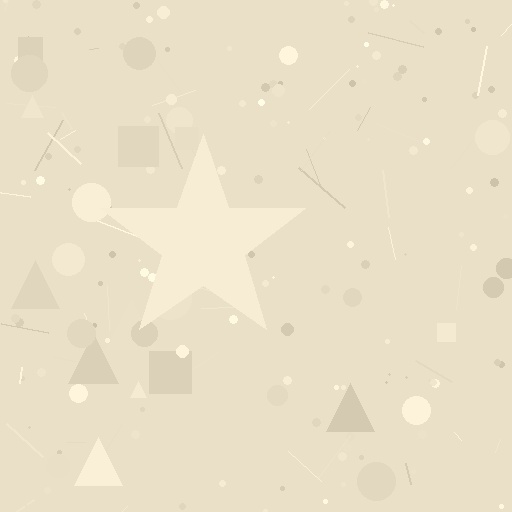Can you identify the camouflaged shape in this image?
The camouflaged shape is a star.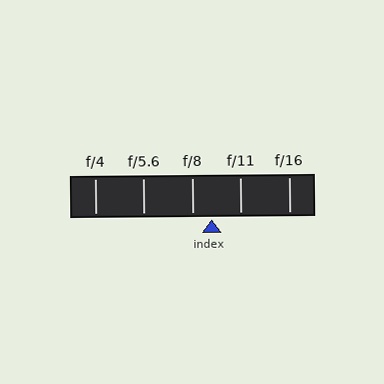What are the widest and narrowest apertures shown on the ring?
The widest aperture shown is f/4 and the narrowest is f/16.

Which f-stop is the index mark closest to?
The index mark is closest to f/8.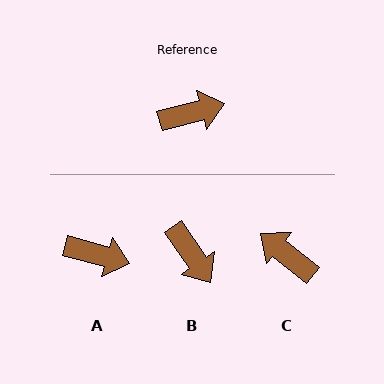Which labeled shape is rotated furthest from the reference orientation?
C, about 127 degrees away.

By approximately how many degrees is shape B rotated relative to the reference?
Approximately 71 degrees clockwise.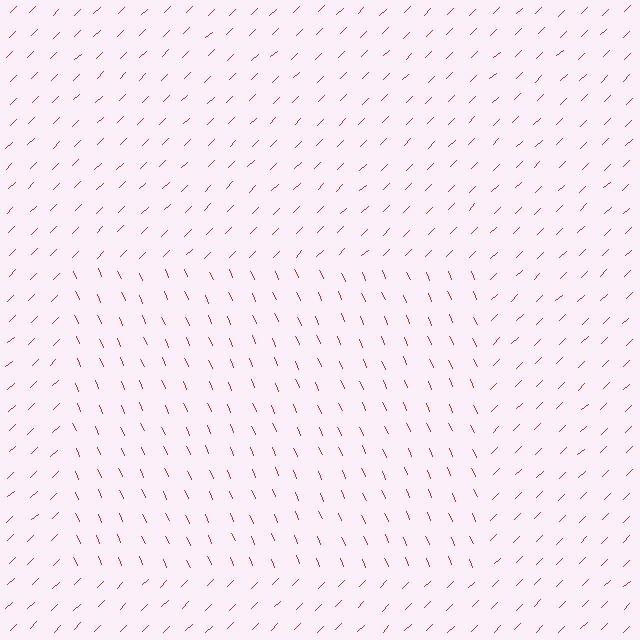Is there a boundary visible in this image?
Yes, there is a texture boundary formed by a change in line orientation.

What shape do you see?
I see a rectangle.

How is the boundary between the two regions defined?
The boundary is defined purely by a change in line orientation (approximately 69 degrees difference). All lines are the same color and thickness.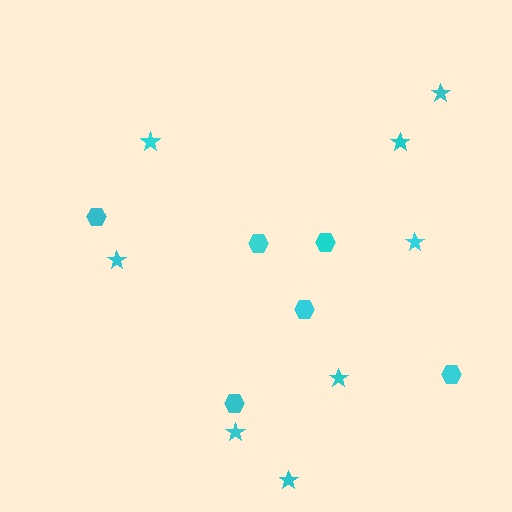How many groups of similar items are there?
There are 2 groups: one group of hexagons (6) and one group of stars (8).